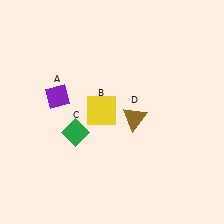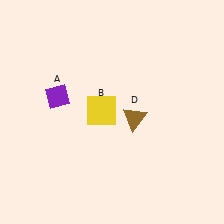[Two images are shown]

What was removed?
The green diamond (C) was removed in Image 2.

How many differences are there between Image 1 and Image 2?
There is 1 difference between the two images.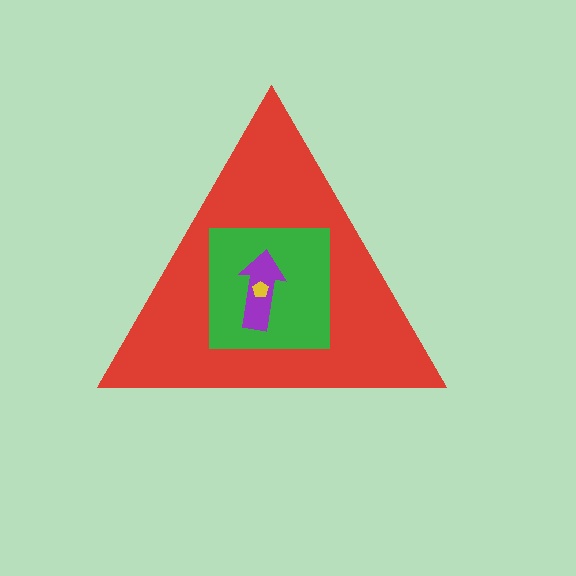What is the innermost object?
The yellow pentagon.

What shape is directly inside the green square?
The purple arrow.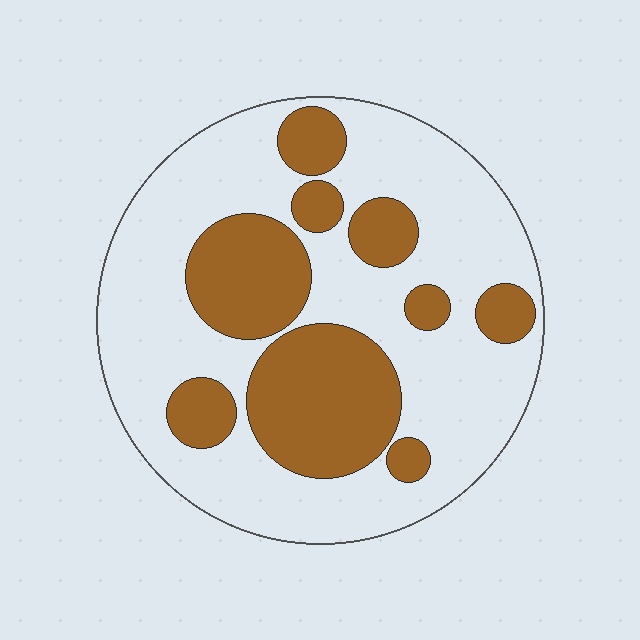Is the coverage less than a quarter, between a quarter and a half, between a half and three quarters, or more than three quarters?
Between a quarter and a half.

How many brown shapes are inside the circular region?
9.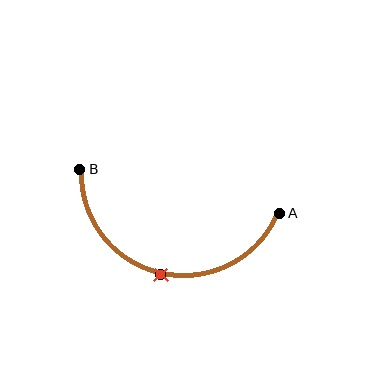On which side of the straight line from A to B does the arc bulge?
The arc bulges below the straight line connecting A and B.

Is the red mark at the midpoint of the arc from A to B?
Yes. The red mark lies on the arc at equal arc-length from both A and B — it is the arc midpoint.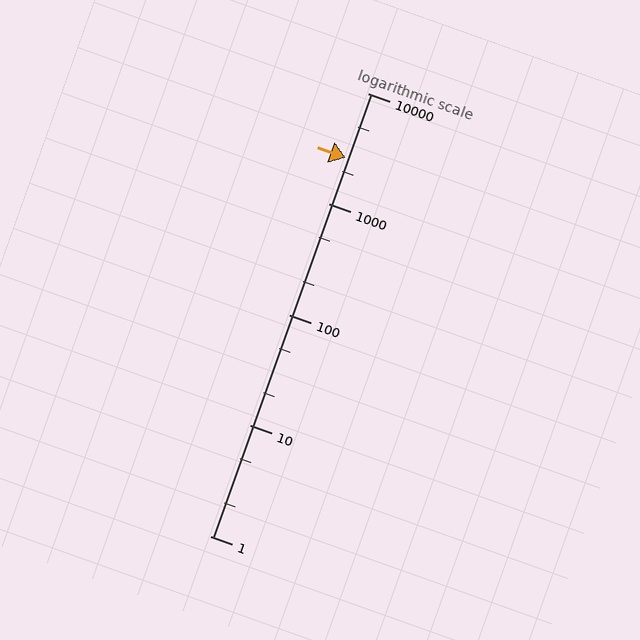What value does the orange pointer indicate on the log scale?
The pointer indicates approximately 2600.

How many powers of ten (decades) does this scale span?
The scale spans 4 decades, from 1 to 10000.